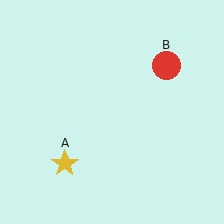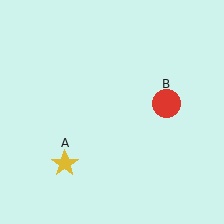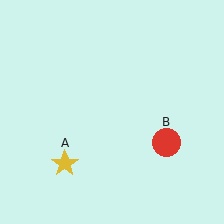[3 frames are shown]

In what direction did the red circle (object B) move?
The red circle (object B) moved down.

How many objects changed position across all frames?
1 object changed position: red circle (object B).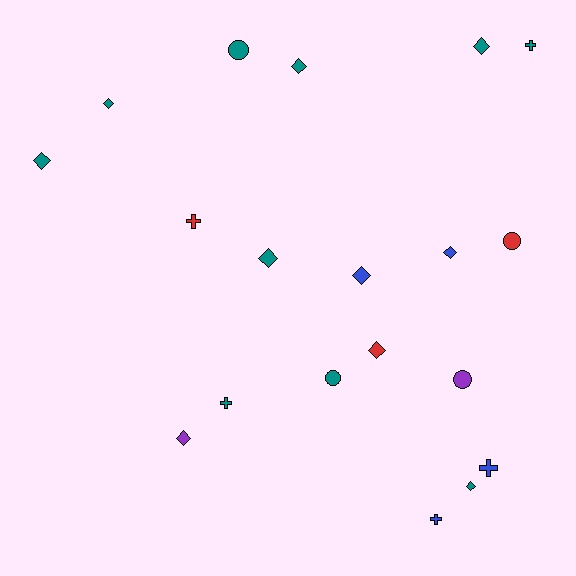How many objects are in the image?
There are 19 objects.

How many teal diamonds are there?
There are 6 teal diamonds.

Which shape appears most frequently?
Diamond, with 10 objects.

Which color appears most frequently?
Teal, with 10 objects.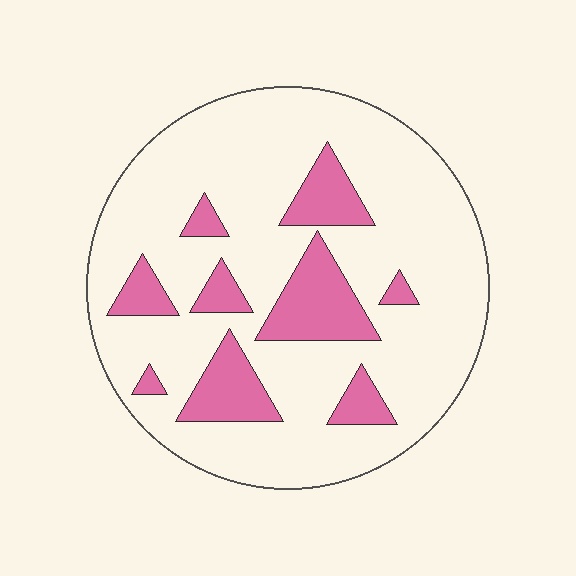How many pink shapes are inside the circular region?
9.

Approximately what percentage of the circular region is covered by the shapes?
Approximately 20%.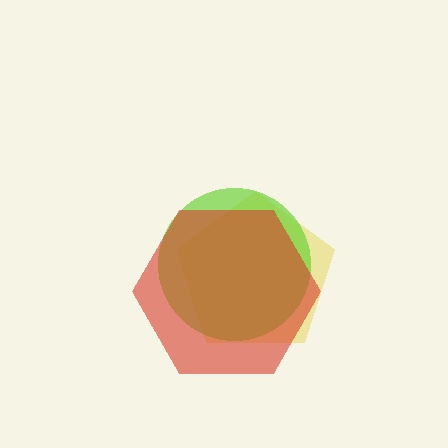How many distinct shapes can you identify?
There are 3 distinct shapes: a yellow pentagon, a lime circle, a red hexagon.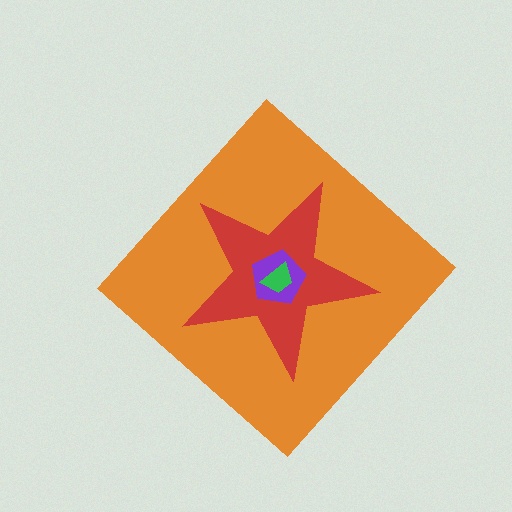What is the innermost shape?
The green trapezoid.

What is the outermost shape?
The orange diamond.